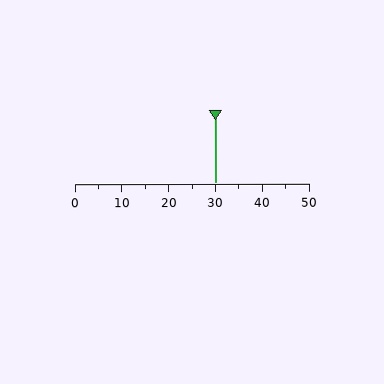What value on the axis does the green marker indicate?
The marker indicates approximately 30.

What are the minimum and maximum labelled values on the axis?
The axis runs from 0 to 50.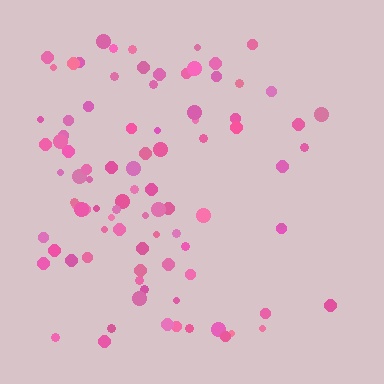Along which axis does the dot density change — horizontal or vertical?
Horizontal.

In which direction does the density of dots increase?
From right to left, with the left side densest.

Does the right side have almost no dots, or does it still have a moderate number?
Still a moderate number, just noticeably fewer than the left.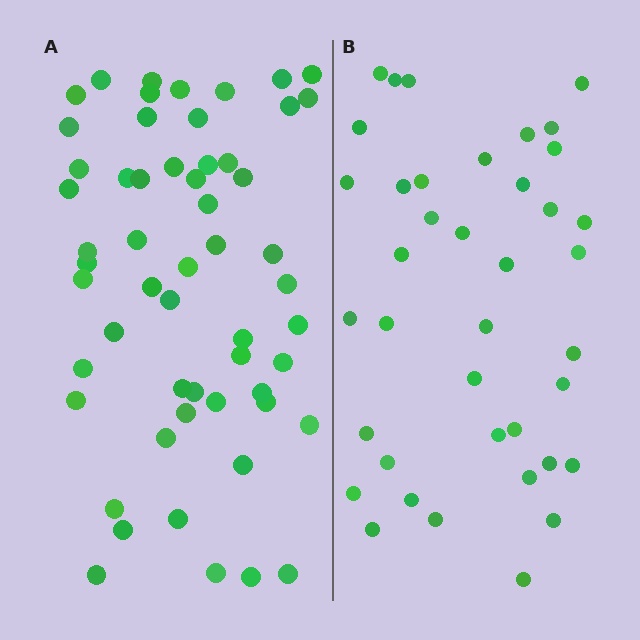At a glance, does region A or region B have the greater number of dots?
Region A (the left region) has more dots.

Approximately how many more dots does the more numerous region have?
Region A has approximately 15 more dots than region B.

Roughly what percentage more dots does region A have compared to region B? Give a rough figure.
About 45% more.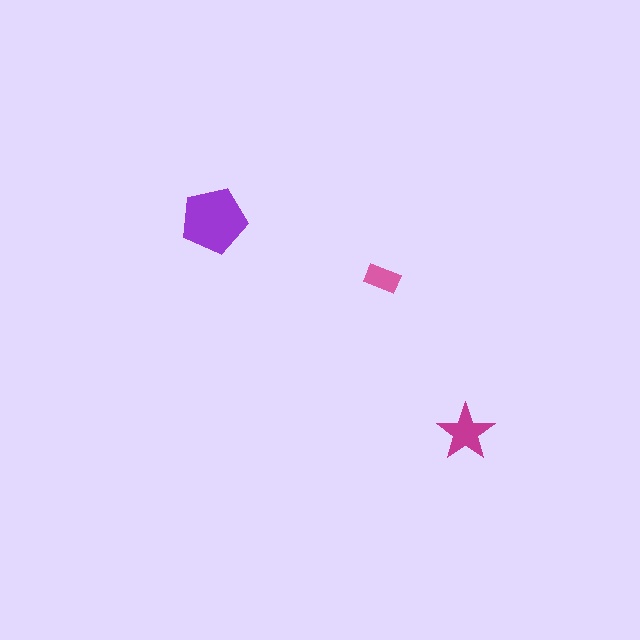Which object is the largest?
The purple pentagon.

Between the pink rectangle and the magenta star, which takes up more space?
The magenta star.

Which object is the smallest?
The pink rectangle.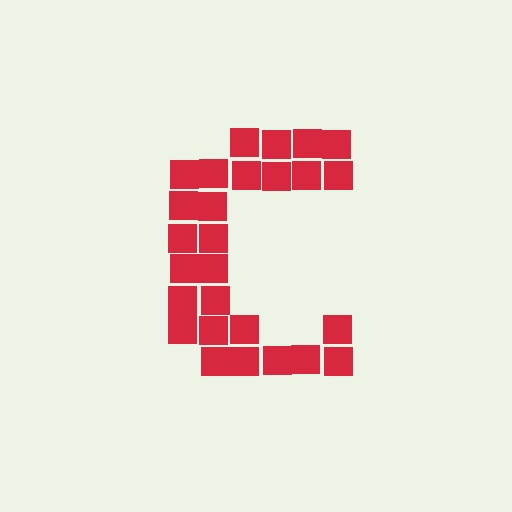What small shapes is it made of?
It is made of small squares.